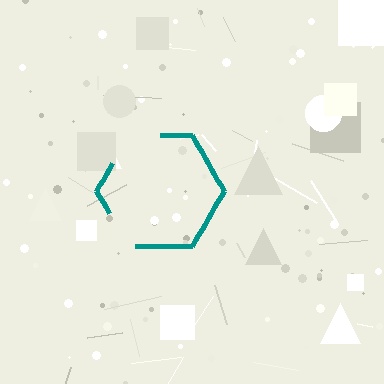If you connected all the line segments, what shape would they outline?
They would outline a hexagon.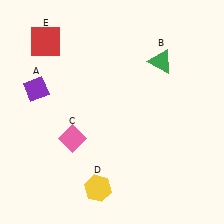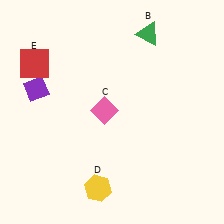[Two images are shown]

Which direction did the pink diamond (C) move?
The pink diamond (C) moved right.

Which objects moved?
The objects that moved are: the green triangle (B), the pink diamond (C), the red square (E).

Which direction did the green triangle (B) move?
The green triangle (B) moved up.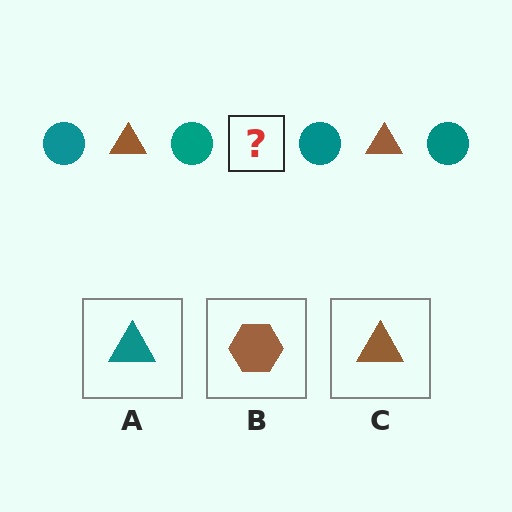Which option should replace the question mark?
Option C.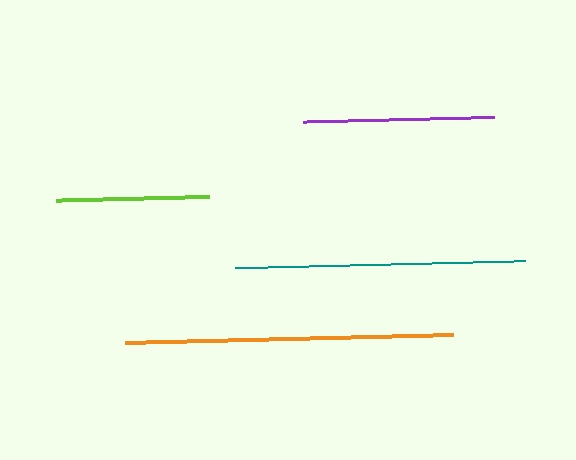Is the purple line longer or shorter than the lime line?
The purple line is longer than the lime line.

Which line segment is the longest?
The orange line is the longest at approximately 328 pixels.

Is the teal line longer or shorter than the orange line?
The orange line is longer than the teal line.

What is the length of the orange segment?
The orange segment is approximately 328 pixels long.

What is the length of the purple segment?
The purple segment is approximately 191 pixels long.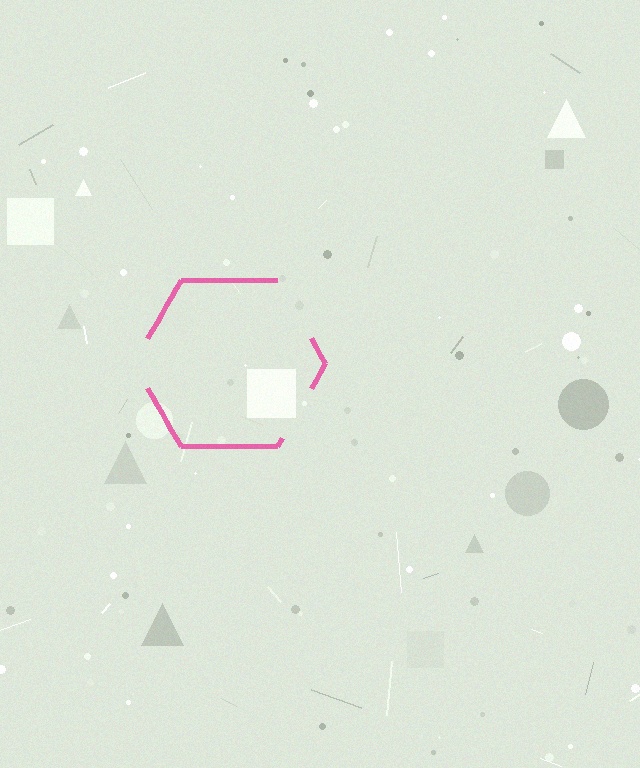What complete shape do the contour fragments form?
The contour fragments form a hexagon.